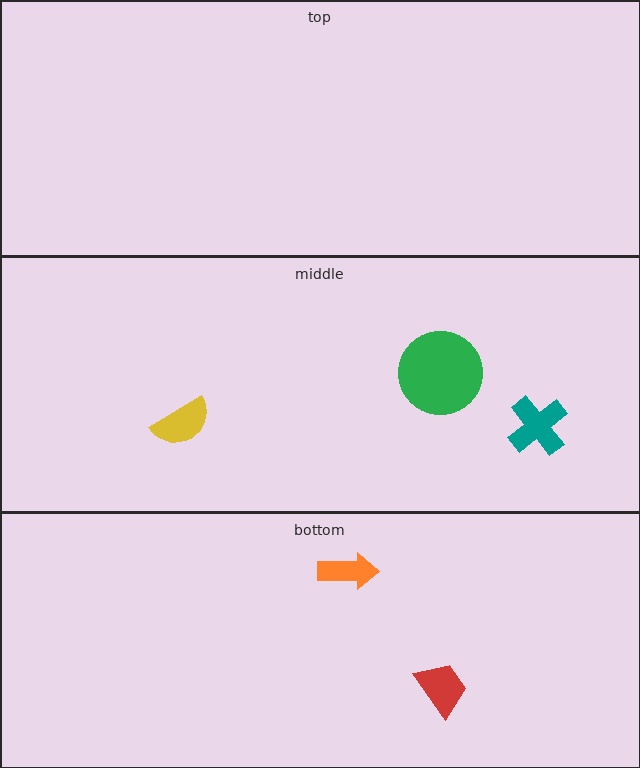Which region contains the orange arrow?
The bottom region.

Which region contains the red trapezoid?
The bottom region.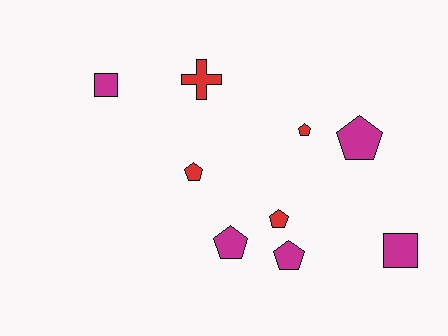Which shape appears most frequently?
Pentagon, with 6 objects.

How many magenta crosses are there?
There are no magenta crosses.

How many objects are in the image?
There are 9 objects.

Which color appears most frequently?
Magenta, with 5 objects.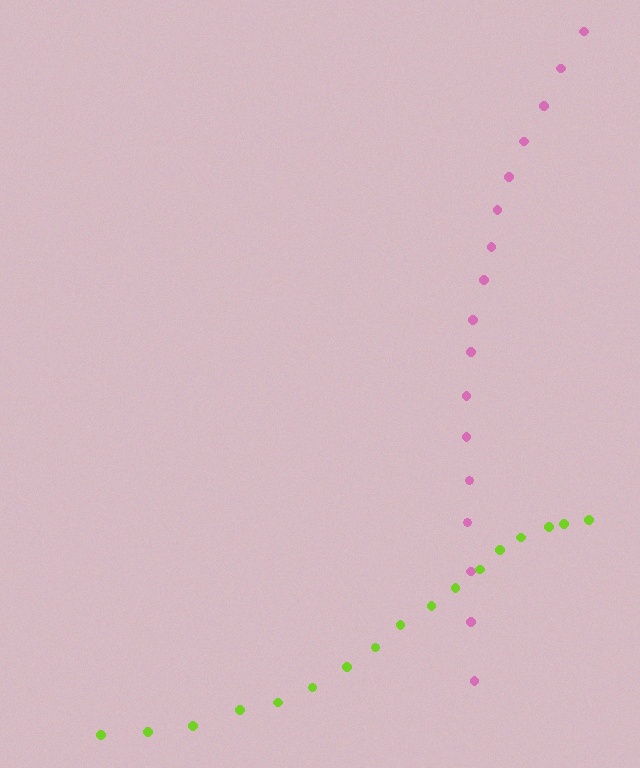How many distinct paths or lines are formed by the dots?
There are 2 distinct paths.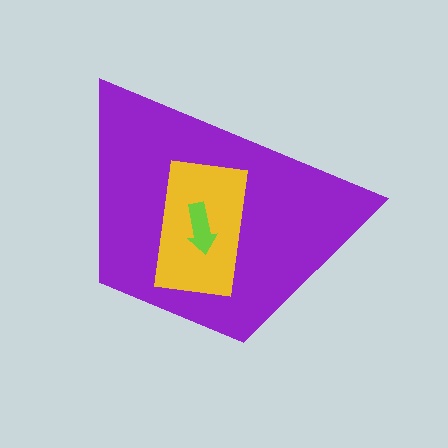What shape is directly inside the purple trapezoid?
The yellow rectangle.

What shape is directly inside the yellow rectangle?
The lime arrow.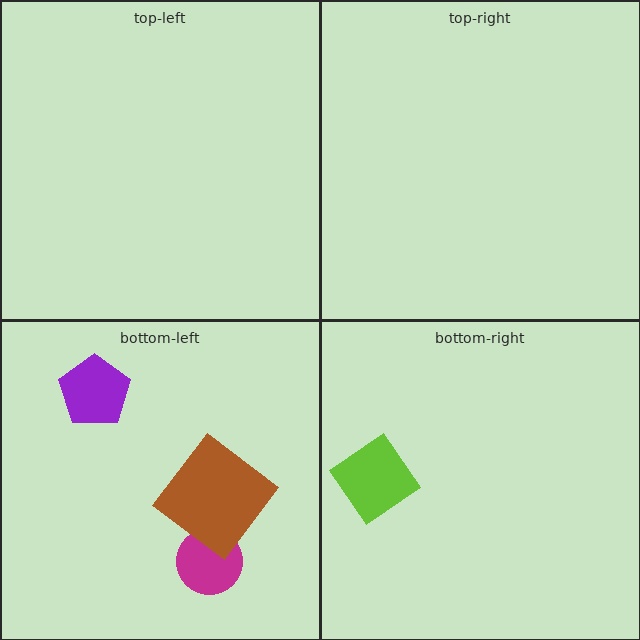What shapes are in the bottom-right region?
The lime diamond.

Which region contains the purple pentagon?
The bottom-left region.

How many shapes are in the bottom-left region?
3.